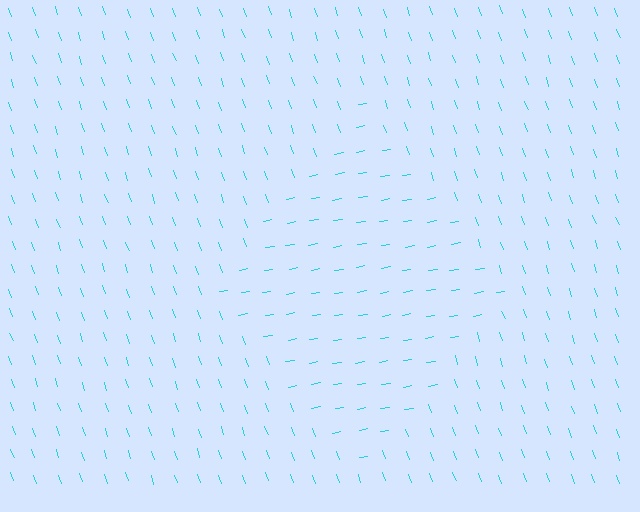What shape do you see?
I see a diamond.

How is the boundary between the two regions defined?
The boundary is defined purely by a change in line orientation (approximately 81 degrees difference). All lines are the same color and thickness.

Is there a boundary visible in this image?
Yes, there is a texture boundary formed by a change in line orientation.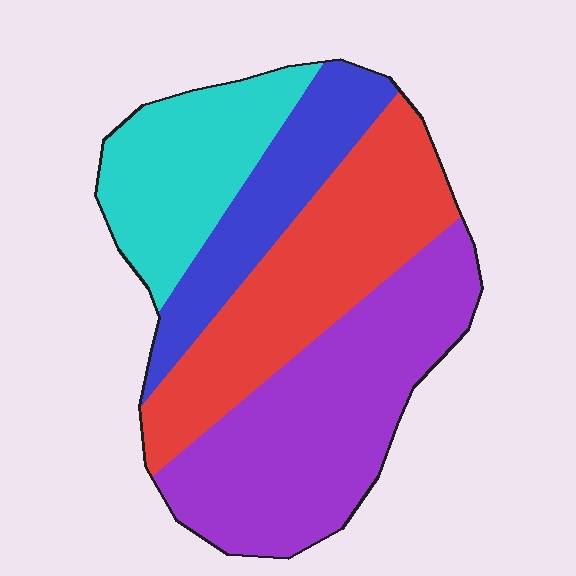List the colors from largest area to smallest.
From largest to smallest: purple, red, cyan, blue.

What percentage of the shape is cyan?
Cyan takes up between a sixth and a third of the shape.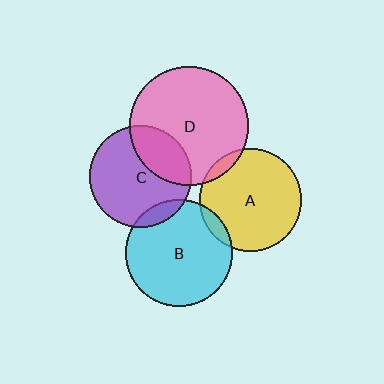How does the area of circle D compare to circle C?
Approximately 1.4 times.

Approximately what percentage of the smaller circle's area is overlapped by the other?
Approximately 30%.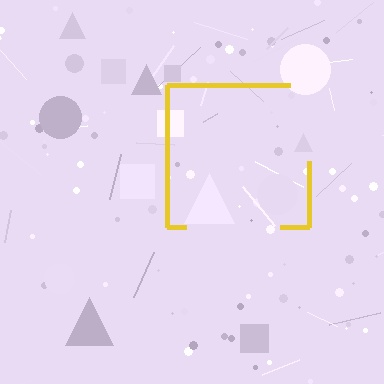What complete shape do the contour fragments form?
The contour fragments form a square.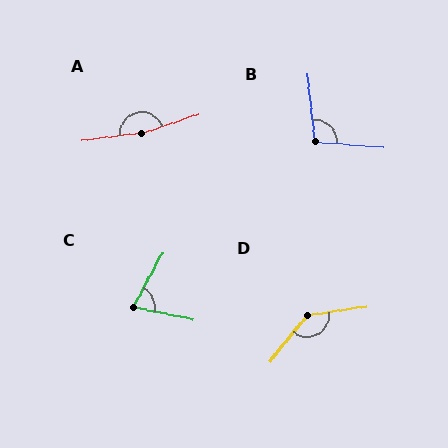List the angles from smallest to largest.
C (74°), B (101°), D (137°), A (168°).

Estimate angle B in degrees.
Approximately 101 degrees.